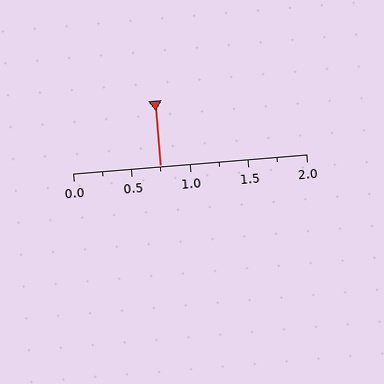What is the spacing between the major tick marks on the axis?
The major ticks are spaced 0.5 apart.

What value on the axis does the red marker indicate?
The marker indicates approximately 0.75.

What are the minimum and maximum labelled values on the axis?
The axis runs from 0.0 to 2.0.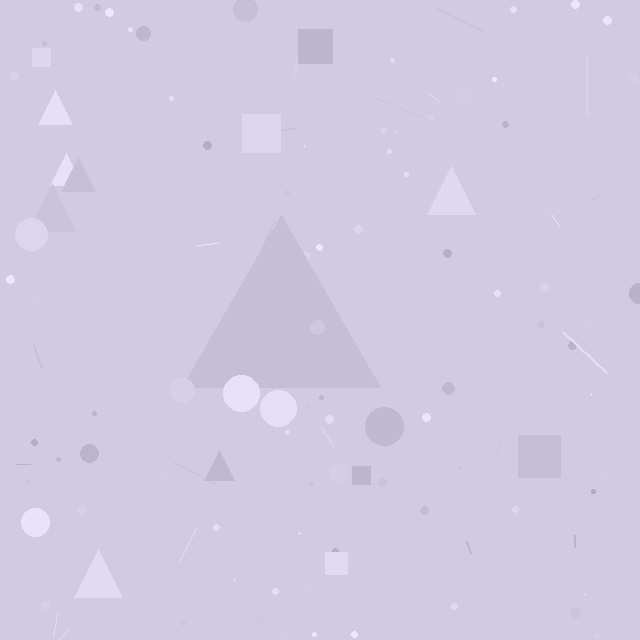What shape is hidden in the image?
A triangle is hidden in the image.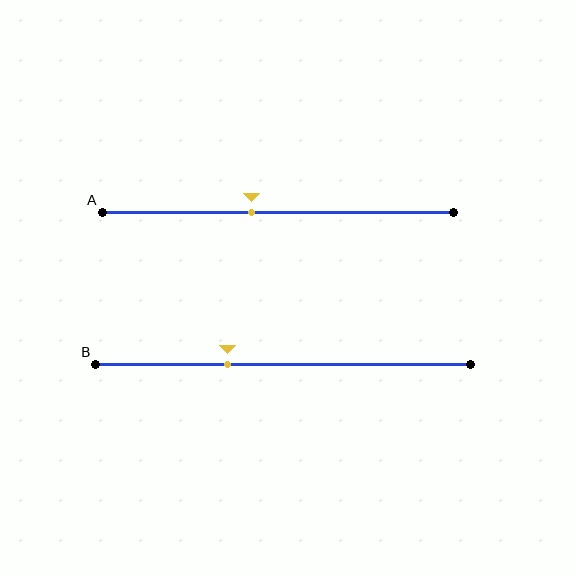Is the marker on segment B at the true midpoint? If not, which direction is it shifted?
No, the marker on segment B is shifted to the left by about 15% of the segment length.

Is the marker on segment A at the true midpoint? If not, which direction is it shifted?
No, the marker on segment A is shifted to the left by about 8% of the segment length.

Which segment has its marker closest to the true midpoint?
Segment A has its marker closest to the true midpoint.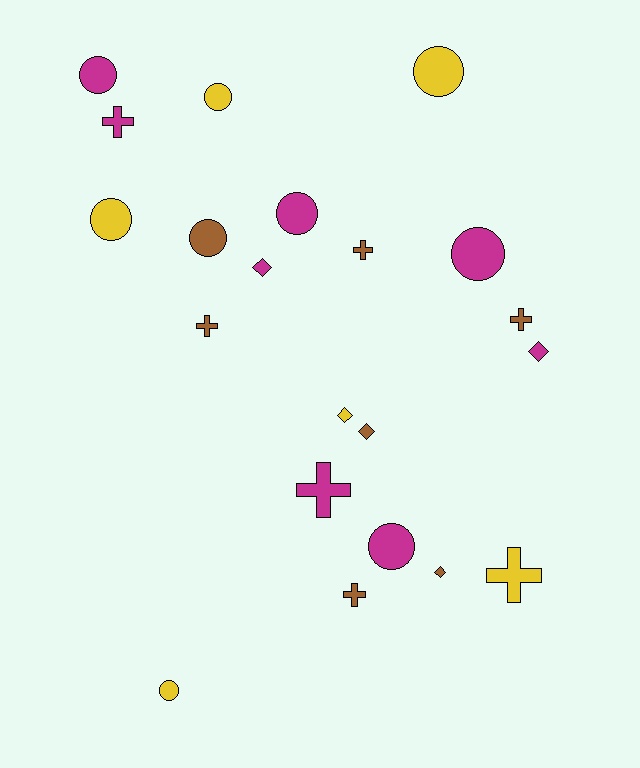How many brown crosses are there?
There are 4 brown crosses.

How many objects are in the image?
There are 21 objects.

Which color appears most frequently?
Magenta, with 8 objects.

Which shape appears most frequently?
Circle, with 9 objects.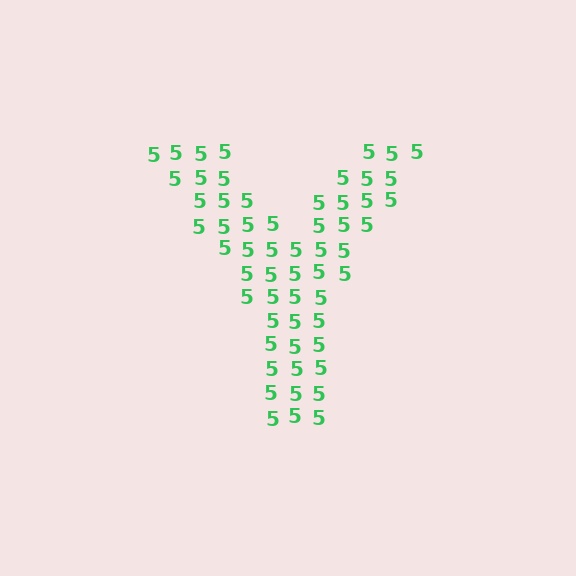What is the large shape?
The large shape is the letter Y.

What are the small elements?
The small elements are digit 5's.